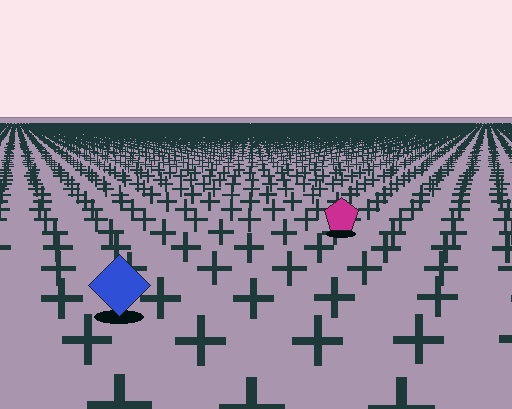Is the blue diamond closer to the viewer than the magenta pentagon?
Yes. The blue diamond is closer — you can tell from the texture gradient: the ground texture is coarser near it.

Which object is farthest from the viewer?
The magenta pentagon is farthest from the viewer. It appears smaller and the ground texture around it is denser.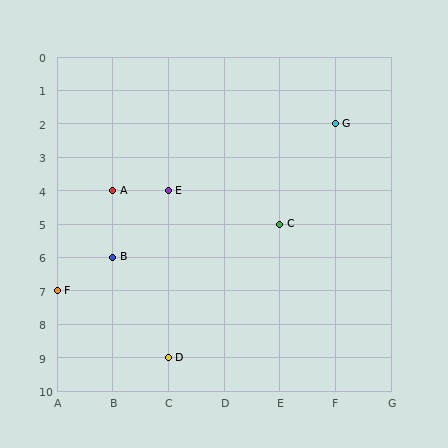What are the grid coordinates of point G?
Point G is at grid coordinates (F, 2).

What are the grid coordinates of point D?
Point D is at grid coordinates (C, 9).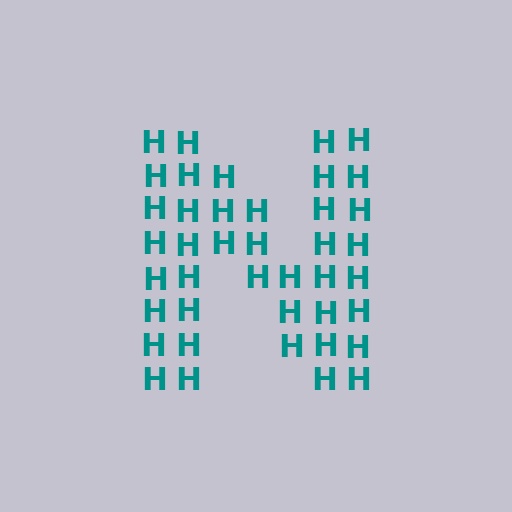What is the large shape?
The large shape is the letter N.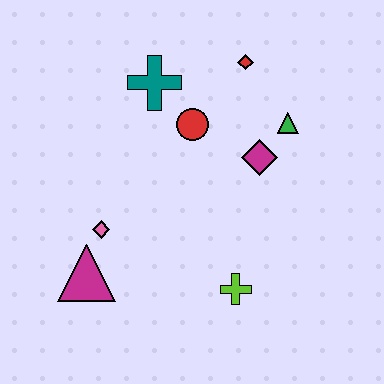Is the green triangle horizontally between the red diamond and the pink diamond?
No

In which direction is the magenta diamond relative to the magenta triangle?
The magenta diamond is to the right of the magenta triangle.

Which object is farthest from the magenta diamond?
The magenta triangle is farthest from the magenta diamond.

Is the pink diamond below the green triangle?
Yes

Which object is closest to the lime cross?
The magenta diamond is closest to the lime cross.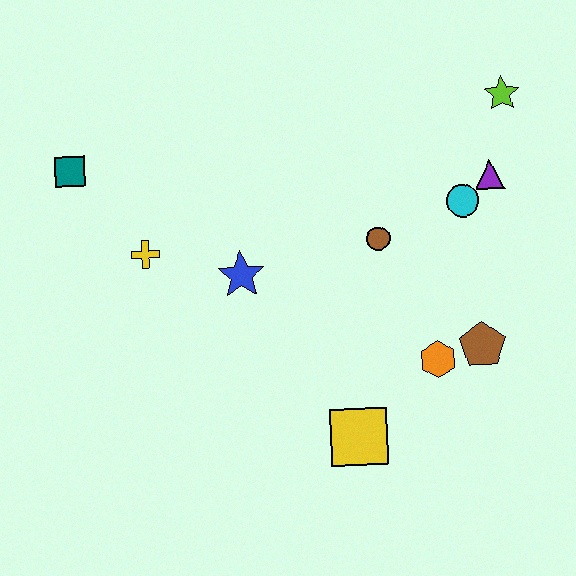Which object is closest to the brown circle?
The cyan circle is closest to the brown circle.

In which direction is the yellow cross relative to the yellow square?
The yellow cross is to the left of the yellow square.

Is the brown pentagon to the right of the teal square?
Yes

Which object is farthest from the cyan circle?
The teal square is farthest from the cyan circle.